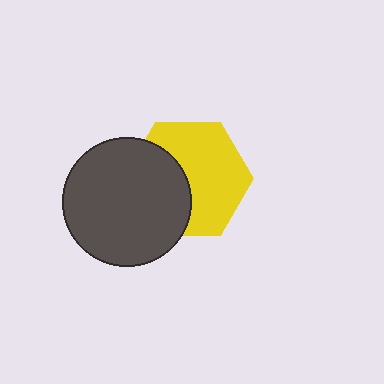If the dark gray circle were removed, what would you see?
You would see the complete yellow hexagon.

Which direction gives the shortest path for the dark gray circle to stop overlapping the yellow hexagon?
Moving left gives the shortest separation.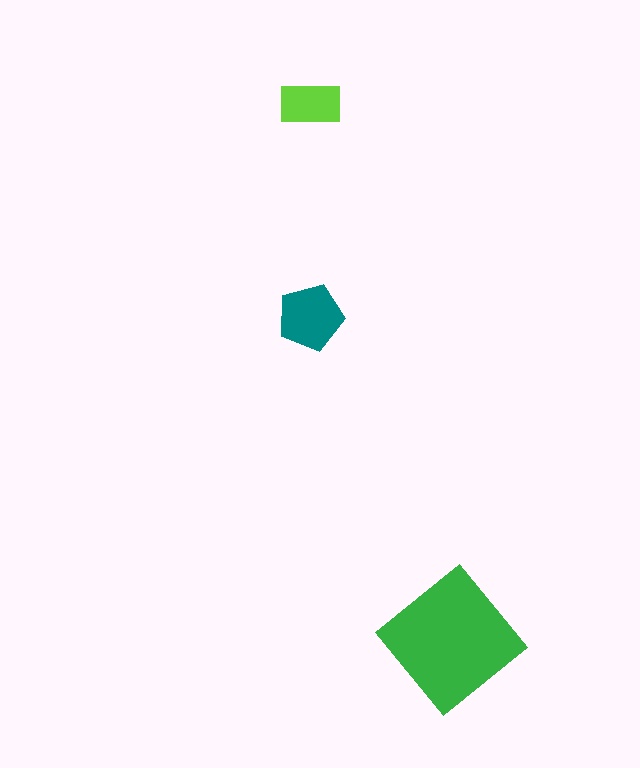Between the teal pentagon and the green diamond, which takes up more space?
The green diamond.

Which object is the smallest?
The lime rectangle.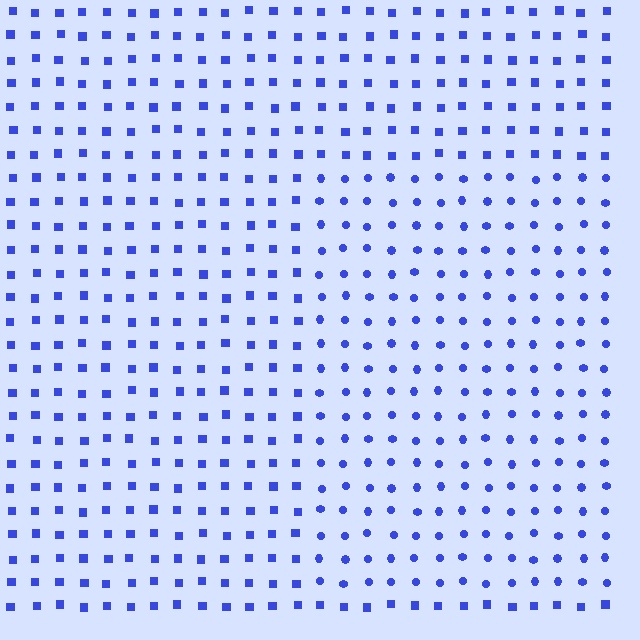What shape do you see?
I see a rectangle.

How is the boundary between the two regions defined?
The boundary is defined by a change in element shape: circles inside vs. squares outside. All elements share the same color and spacing.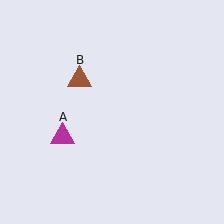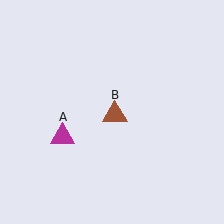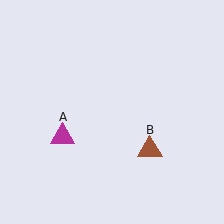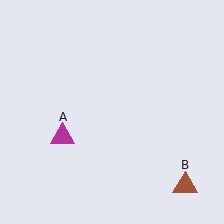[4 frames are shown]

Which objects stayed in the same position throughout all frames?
Magenta triangle (object A) remained stationary.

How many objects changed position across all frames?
1 object changed position: brown triangle (object B).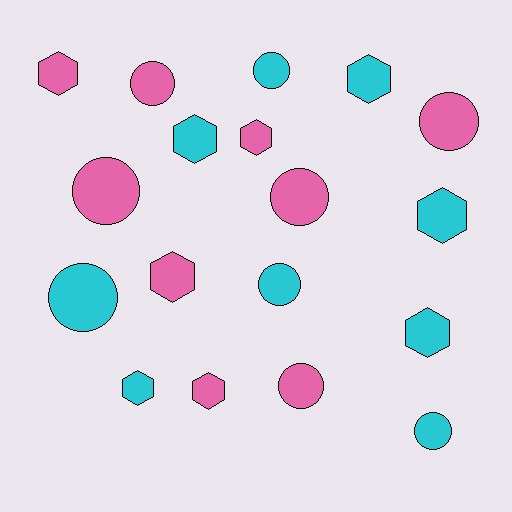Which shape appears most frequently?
Hexagon, with 9 objects.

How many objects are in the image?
There are 18 objects.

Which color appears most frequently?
Cyan, with 9 objects.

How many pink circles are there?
There are 5 pink circles.